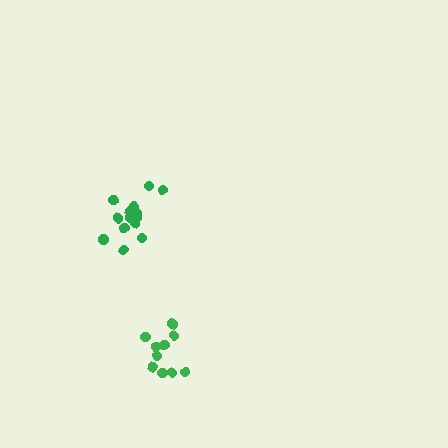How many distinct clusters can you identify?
There are 2 distinct clusters.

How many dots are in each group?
Group 1: 14 dots, Group 2: 10 dots (24 total).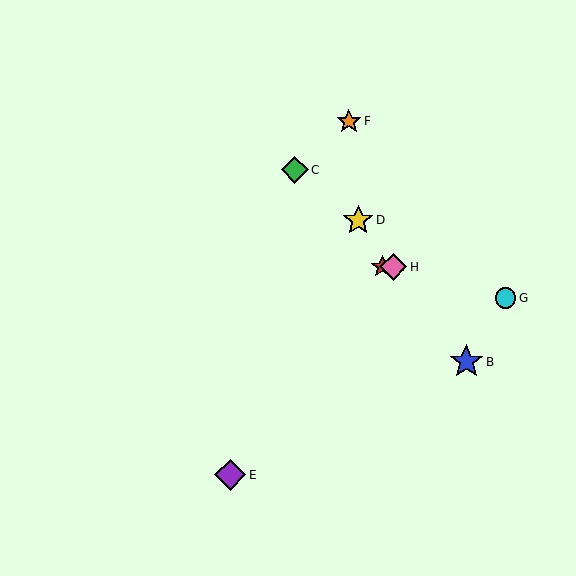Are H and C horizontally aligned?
No, H is at y≈267 and C is at y≈170.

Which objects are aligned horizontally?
Objects A, H are aligned horizontally.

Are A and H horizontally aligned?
Yes, both are at y≈267.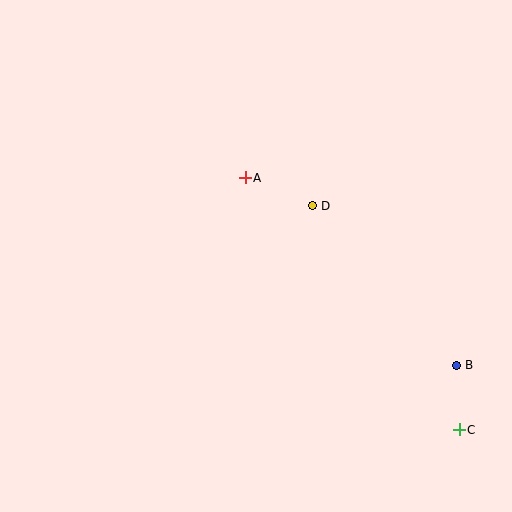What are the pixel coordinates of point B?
Point B is at (457, 365).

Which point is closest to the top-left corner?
Point A is closest to the top-left corner.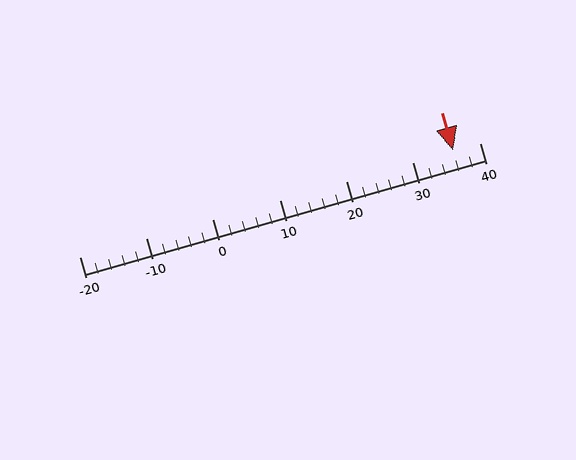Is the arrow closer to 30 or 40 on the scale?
The arrow is closer to 40.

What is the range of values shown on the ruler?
The ruler shows values from -20 to 40.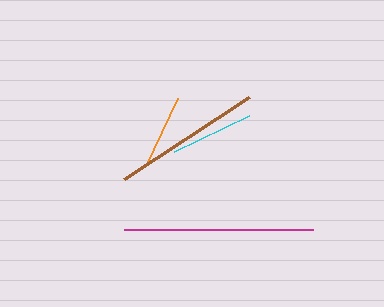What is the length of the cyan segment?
The cyan segment is approximately 84 pixels long.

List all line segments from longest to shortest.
From longest to shortest: magenta, brown, cyan, orange.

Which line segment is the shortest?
The orange line is the shortest at approximately 75 pixels.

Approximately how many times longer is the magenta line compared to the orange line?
The magenta line is approximately 2.5 times the length of the orange line.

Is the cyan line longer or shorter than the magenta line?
The magenta line is longer than the cyan line.